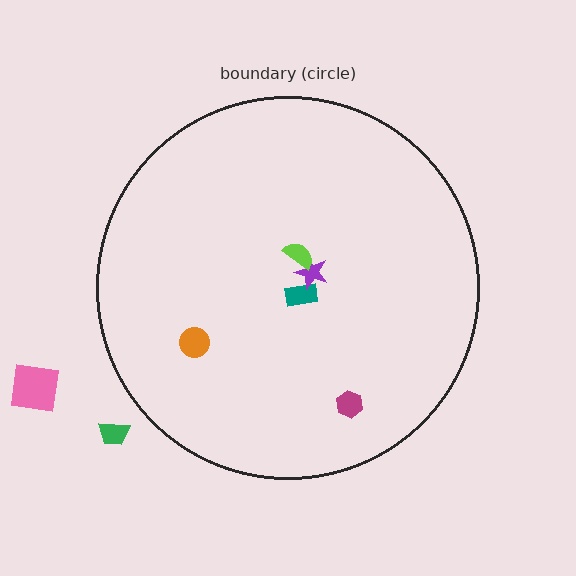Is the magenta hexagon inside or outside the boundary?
Inside.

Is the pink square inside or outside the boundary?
Outside.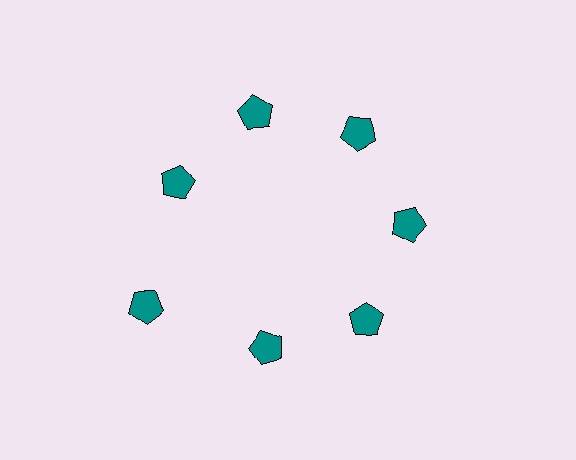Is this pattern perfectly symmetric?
No. The 7 teal pentagons are arranged in a ring, but one element near the 8 o'clock position is pushed outward from the center, breaking the 7-fold rotational symmetry.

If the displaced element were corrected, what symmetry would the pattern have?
It would have 7-fold rotational symmetry — the pattern would map onto itself every 51 degrees.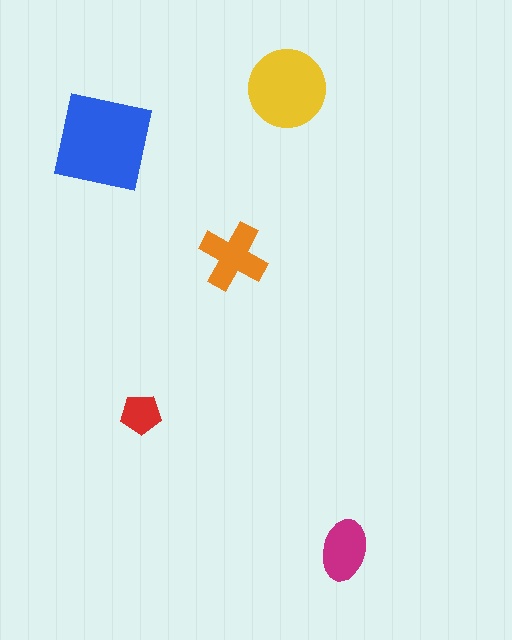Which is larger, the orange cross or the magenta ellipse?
The orange cross.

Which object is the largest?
The blue square.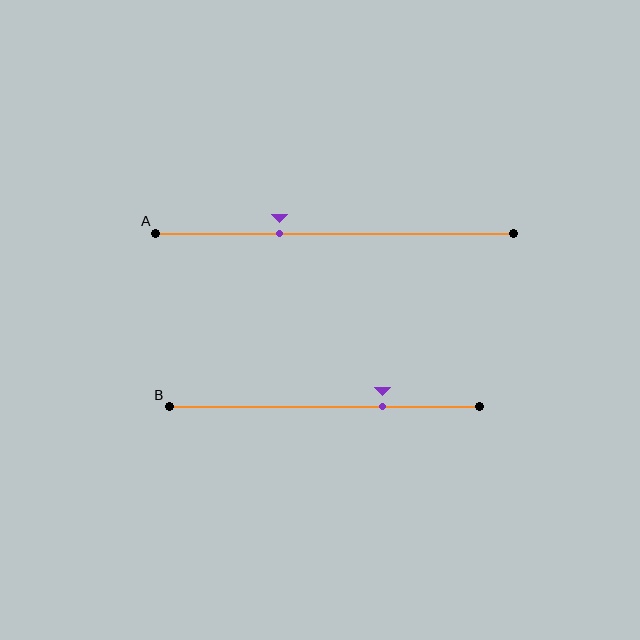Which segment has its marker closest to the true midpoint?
Segment A has its marker closest to the true midpoint.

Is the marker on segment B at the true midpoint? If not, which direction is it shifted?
No, the marker on segment B is shifted to the right by about 19% of the segment length.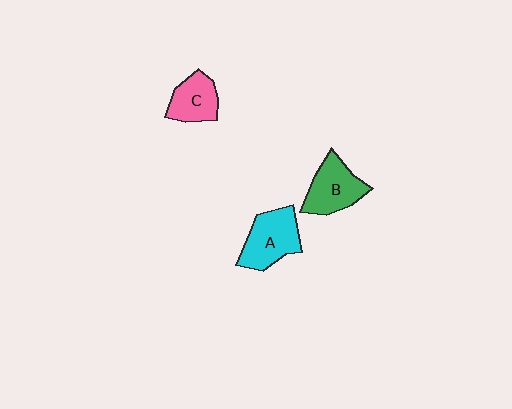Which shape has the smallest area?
Shape C (pink).